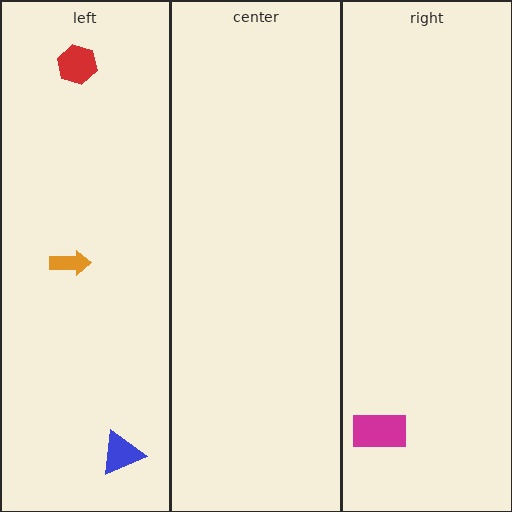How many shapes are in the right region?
1.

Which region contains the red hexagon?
The left region.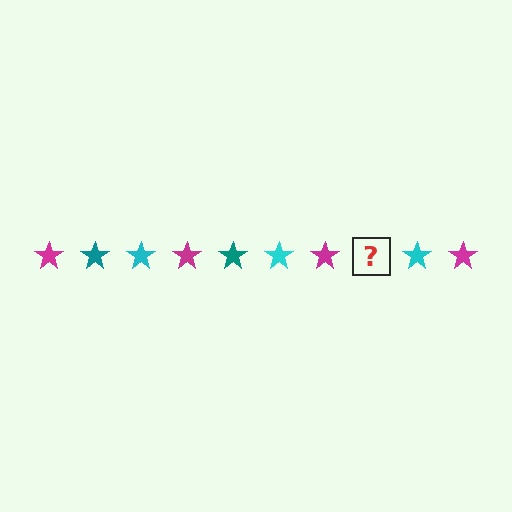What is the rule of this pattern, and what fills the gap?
The rule is that the pattern cycles through magenta, teal, cyan stars. The gap should be filled with a teal star.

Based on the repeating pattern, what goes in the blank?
The blank should be a teal star.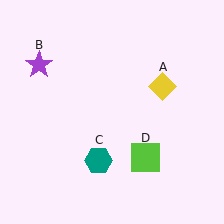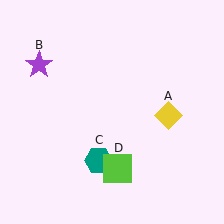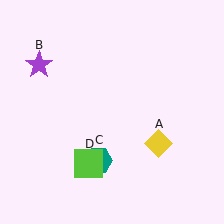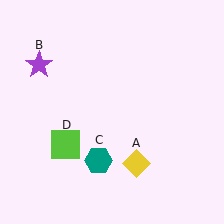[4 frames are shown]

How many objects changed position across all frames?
2 objects changed position: yellow diamond (object A), lime square (object D).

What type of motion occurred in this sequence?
The yellow diamond (object A), lime square (object D) rotated clockwise around the center of the scene.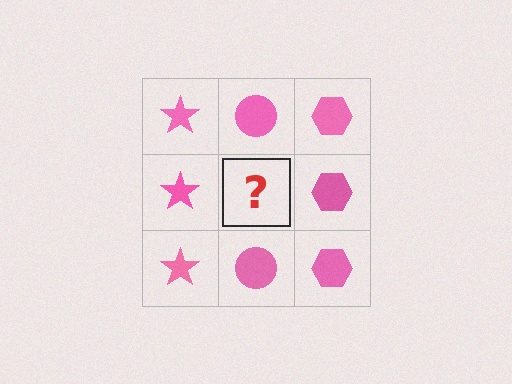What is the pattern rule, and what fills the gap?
The rule is that each column has a consistent shape. The gap should be filled with a pink circle.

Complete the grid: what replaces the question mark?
The question mark should be replaced with a pink circle.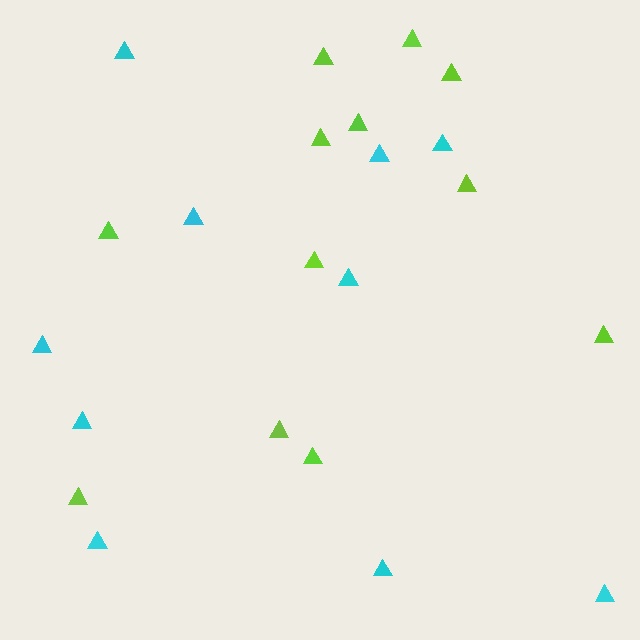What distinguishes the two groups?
There are 2 groups: one group of cyan triangles (10) and one group of lime triangles (12).